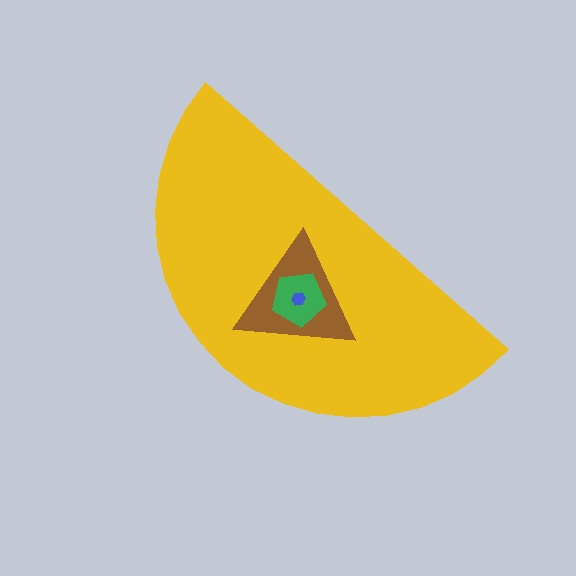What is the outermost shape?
The yellow semicircle.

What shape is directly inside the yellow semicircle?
The brown triangle.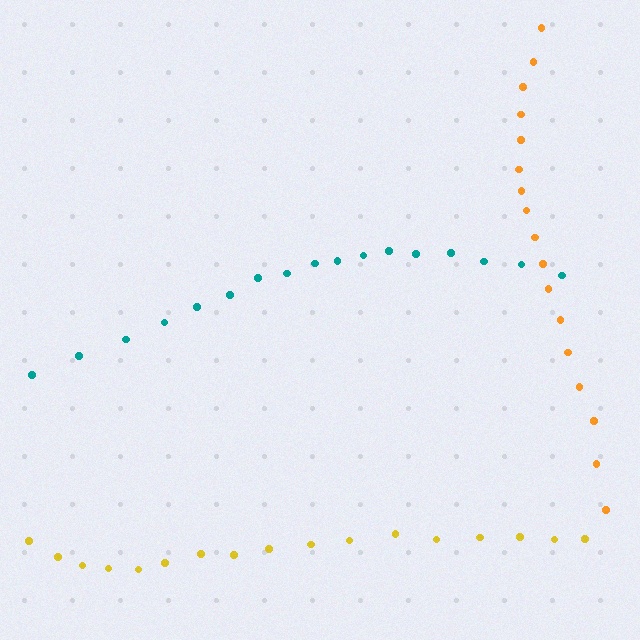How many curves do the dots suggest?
There are 3 distinct paths.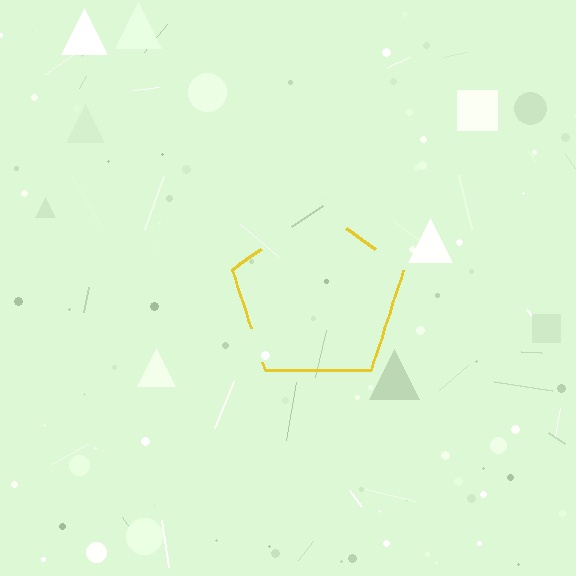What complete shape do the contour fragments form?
The contour fragments form a pentagon.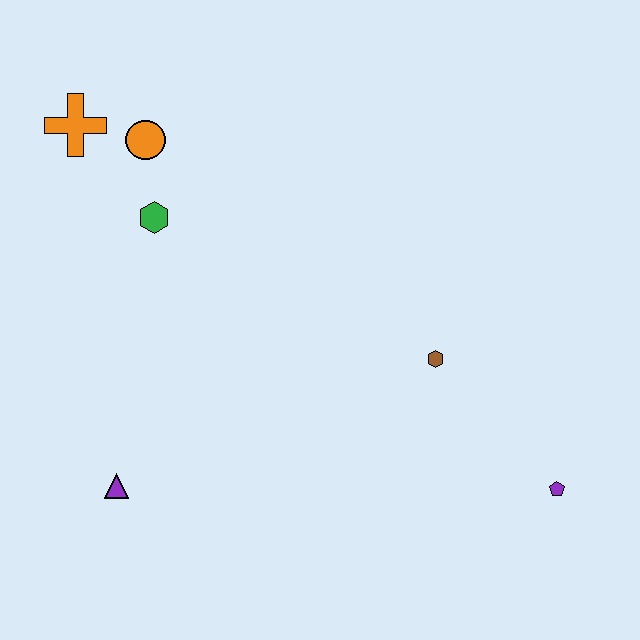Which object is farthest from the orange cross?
The purple pentagon is farthest from the orange cross.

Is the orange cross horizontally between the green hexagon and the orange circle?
No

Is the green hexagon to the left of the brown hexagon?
Yes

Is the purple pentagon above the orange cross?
No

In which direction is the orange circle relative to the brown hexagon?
The orange circle is to the left of the brown hexagon.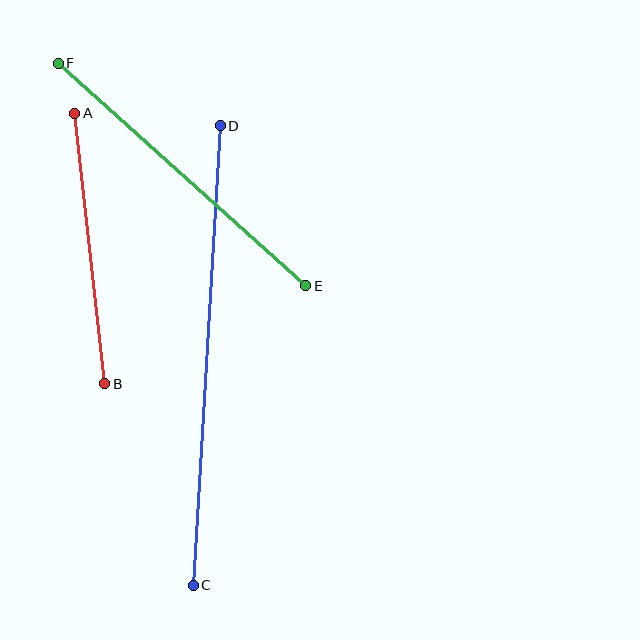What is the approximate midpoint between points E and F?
The midpoint is at approximately (182, 174) pixels.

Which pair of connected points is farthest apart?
Points C and D are farthest apart.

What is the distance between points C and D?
The distance is approximately 461 pixels.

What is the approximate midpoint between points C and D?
The midpoint is at approximately (207, 355) pixels.